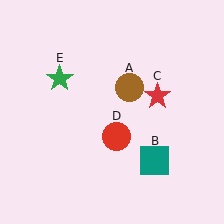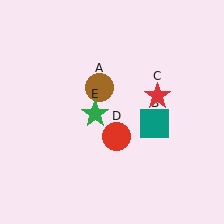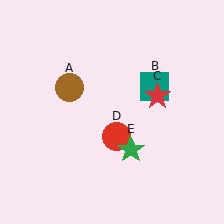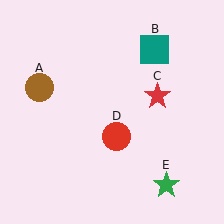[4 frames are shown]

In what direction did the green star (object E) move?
The green star (object E) moved down and to the right.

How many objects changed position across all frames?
3 objects changed position: brown circle (object A), teal square (object B), green star (object E).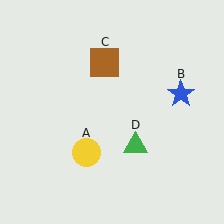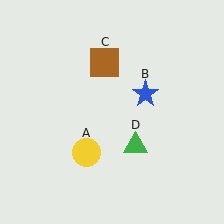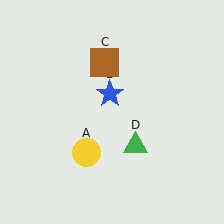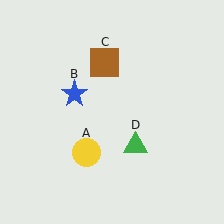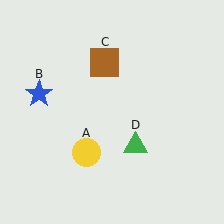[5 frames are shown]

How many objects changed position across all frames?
1 object changed position: blue star (object B).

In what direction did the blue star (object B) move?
The blue star (object B) moved left.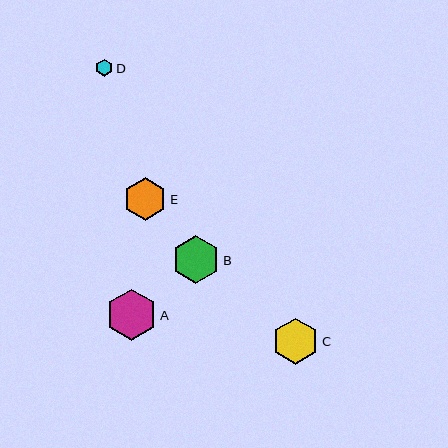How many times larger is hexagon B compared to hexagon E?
Hexagon B is approximately 1.1 times the size of hexagon E.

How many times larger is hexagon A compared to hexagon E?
Hexagon A is approximately 1.2 times the size of hexagon E.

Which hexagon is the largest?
Hexagon A is the largest with a size of approximately 51 pixels.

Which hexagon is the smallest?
Hexagon D is the smallest with a size of approximately 17 pixels.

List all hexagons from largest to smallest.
From largest to smallest: A, B, C, E, D.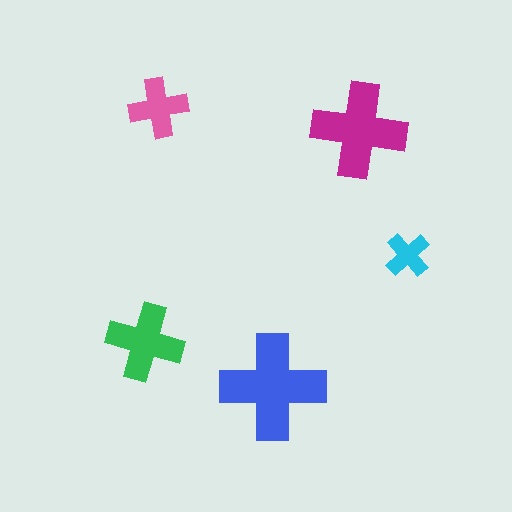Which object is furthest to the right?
The cyan cross is rightmost.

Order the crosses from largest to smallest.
the blue one, the magenta one, the green one, the pink one, the cyan one.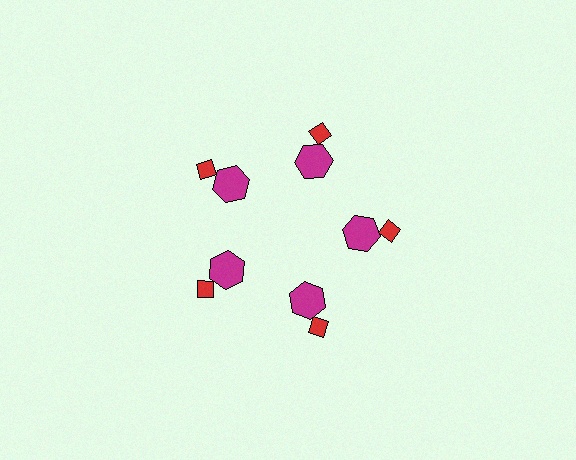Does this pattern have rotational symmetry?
Yes, this pattern has 5-fold rotational symmetry. It looks the same after rotating 72 degrees around the center.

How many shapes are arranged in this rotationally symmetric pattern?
There are 10 shapes, arranged in 5 groups of 2.